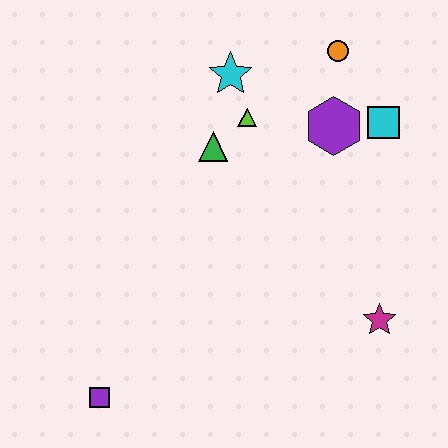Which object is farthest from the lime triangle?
The purple square is farthest from the lime triangle.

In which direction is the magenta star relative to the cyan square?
The magenta star is below the cyan square.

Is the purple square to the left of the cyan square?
Yes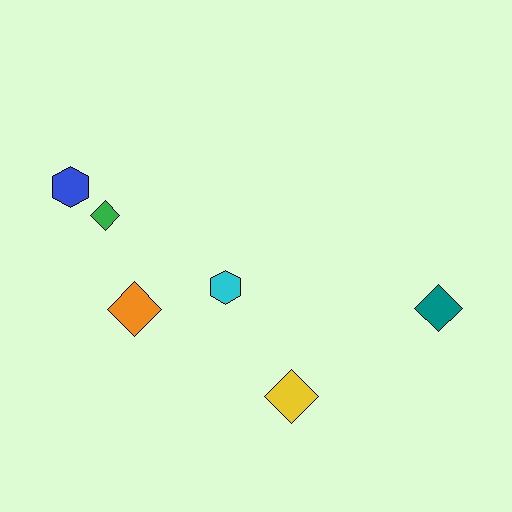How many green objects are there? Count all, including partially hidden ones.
There is 1 green object.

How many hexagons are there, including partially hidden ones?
There are 2 hexagons.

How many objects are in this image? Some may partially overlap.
There are 6 objects.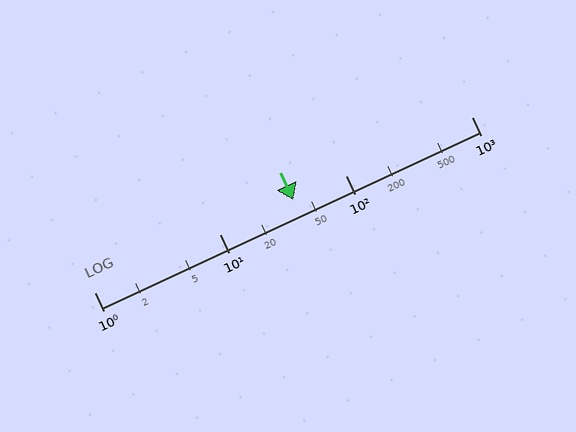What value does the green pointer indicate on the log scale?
The pointer indicates approximately 38.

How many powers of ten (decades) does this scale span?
The scale spans 3 decades, from 1 to 1000.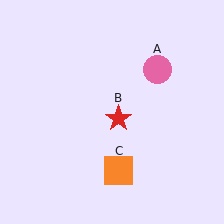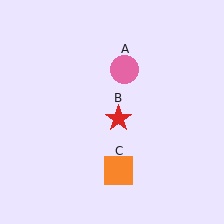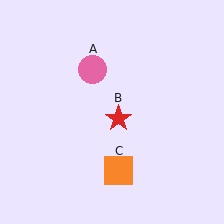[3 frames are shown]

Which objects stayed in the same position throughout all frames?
Red star (object B) and orange square (object C) remained stationary.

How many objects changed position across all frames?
1 object changed position: pink circle (object A).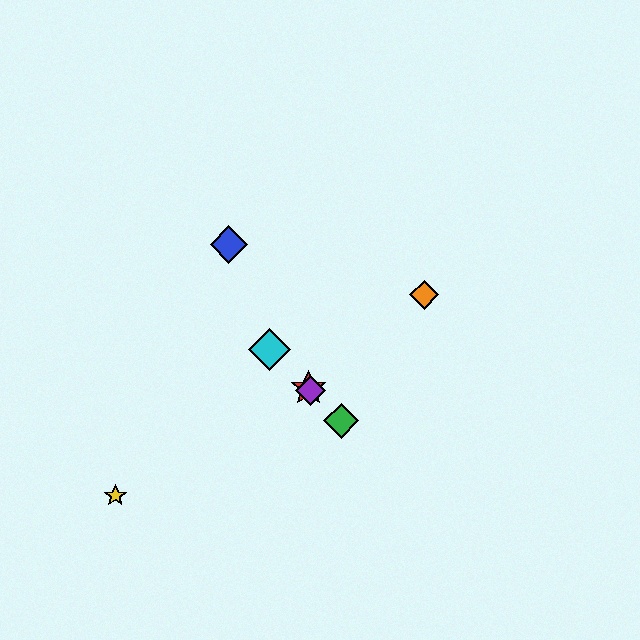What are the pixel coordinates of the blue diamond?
The blue diamond is at (229, 244).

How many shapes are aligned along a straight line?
4 shapes (the red star, the green diamond, the purple diamond, the cyan diamond) are aligned along a straight line.